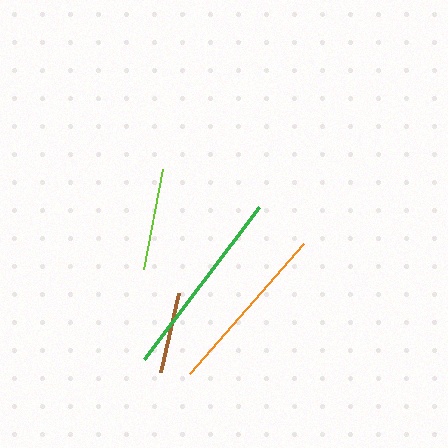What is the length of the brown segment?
The brown segment is approximately 82 pixels long.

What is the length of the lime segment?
The lime segment is approximately 102 pixels long.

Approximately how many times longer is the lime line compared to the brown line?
The lime line is approximately 1.2 times the length of the brown line.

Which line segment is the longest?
The green line is the longest at approximately 191 pixels.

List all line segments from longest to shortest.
From longest to shortest: green, orange, lime, brown.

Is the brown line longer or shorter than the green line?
The green line is longer than the brown line.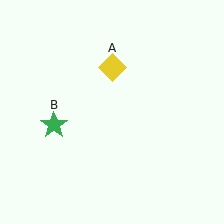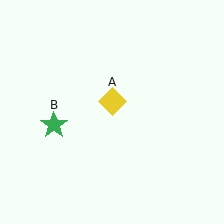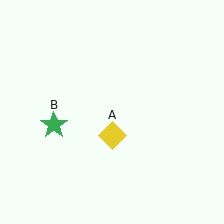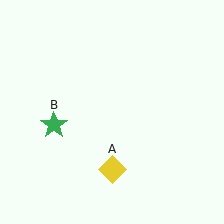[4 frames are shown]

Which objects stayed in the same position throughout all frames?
Green star (object B) remained stationary.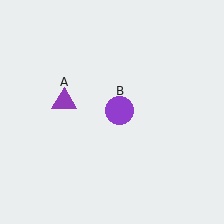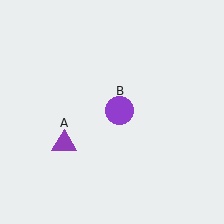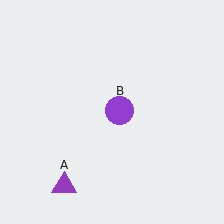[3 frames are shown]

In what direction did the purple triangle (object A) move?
The purple triangle (object A) moved down.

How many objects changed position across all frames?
1 object changed position: purple triangle (object A).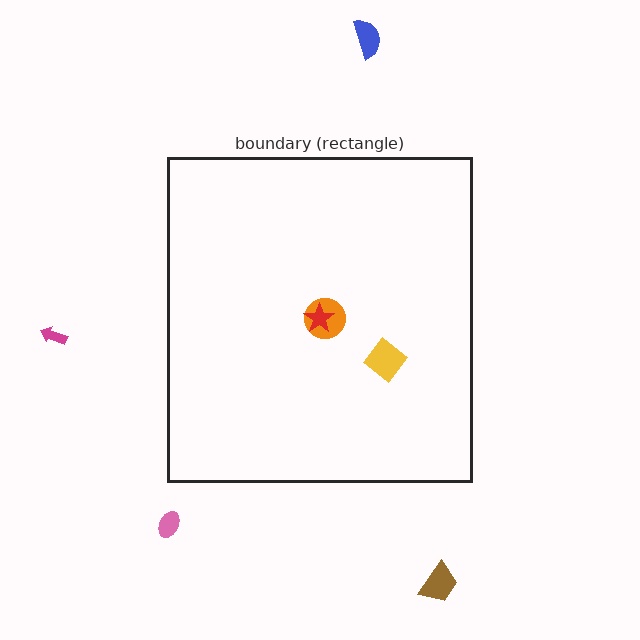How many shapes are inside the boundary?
3 inside, 4 outside.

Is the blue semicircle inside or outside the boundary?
Outside.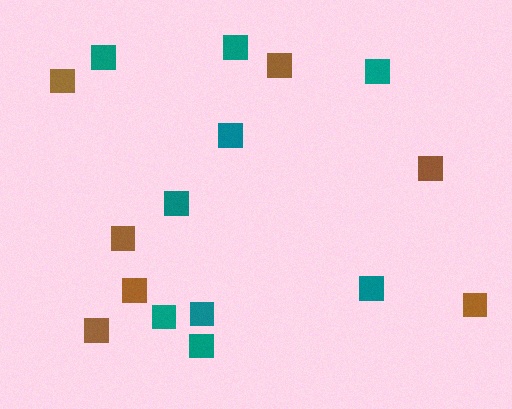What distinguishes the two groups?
There are 2 groups: one group of teal squares (9) and one group of brown squares (7).